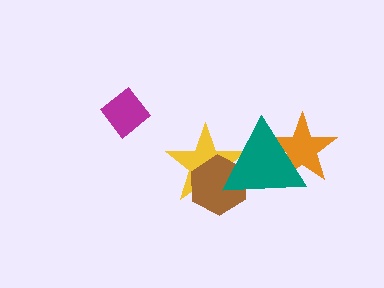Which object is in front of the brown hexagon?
The teal triangle is in front of the brown hexagon.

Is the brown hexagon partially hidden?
Yes, it is partially covered by another shape.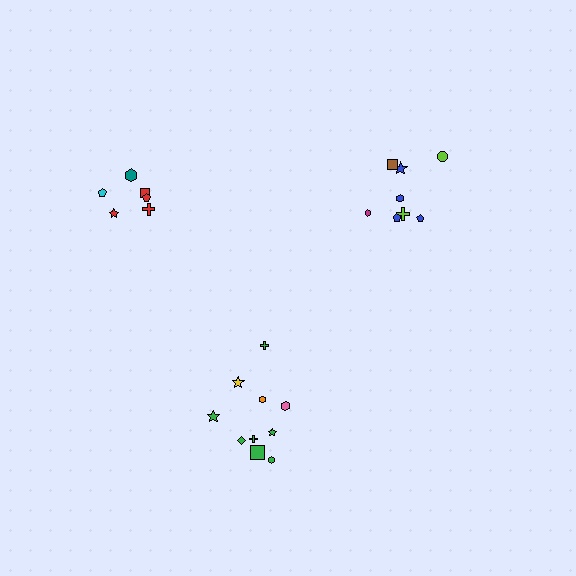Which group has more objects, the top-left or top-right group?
The top-right group.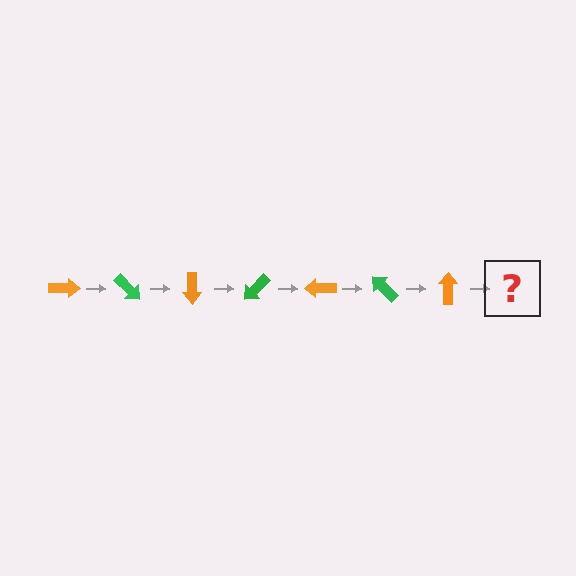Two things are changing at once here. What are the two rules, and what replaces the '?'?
The two rules are that it rotates 45 degrees each step and the color cycles through orange and green. The '?' should be a green arrow, rotated 315 degrees from the start.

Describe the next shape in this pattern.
It should be a green arrow, rotated 315 degrees from the start.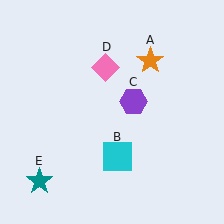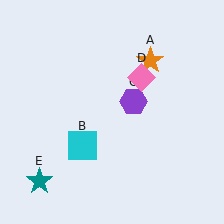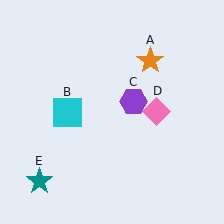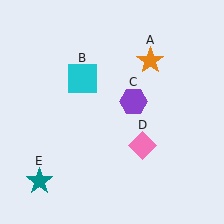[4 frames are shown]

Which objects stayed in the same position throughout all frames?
Orange star (object A) and purple hexagon (object C) and teal star (object E) remained stationary.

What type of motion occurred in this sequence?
The cyan square (object B), pink diamond (object D) rotated clockwise around the center of the scene.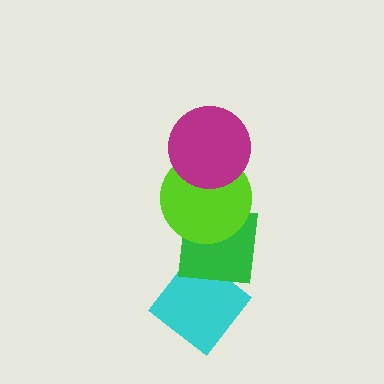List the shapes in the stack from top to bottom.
From top to bottom: the magenta circle, the lime circle, the green square, the cyan diamond.